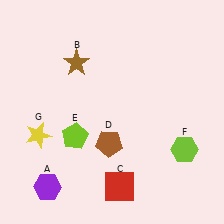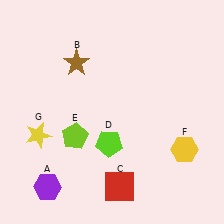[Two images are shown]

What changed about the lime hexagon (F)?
In Image 1, F is lime. In Image 2, it changed to yellow.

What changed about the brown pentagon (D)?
In Image 1, D is brown. In Image 2, it changed to lime.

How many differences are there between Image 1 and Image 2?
There are 2 differences between the two images.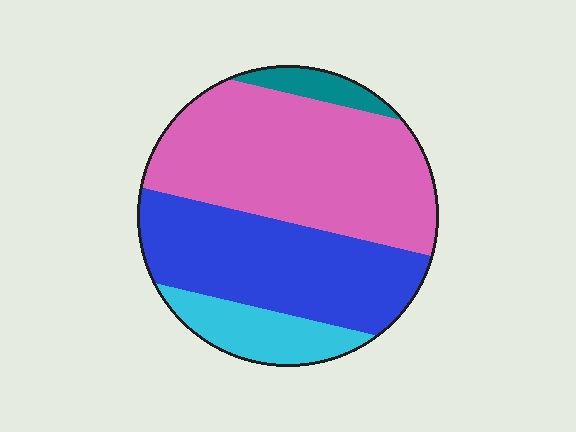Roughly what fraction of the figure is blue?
Blue covers around 35% of the figure.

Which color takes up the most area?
Pink, at roughly 45%.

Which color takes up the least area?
Teal, at roughly 5%.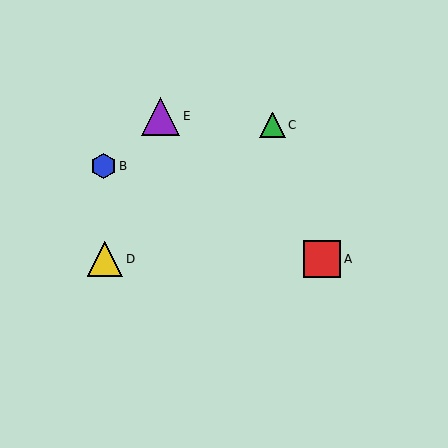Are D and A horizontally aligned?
Yes, both are at y≈259.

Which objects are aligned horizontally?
Objects A, D are aligned horizontally.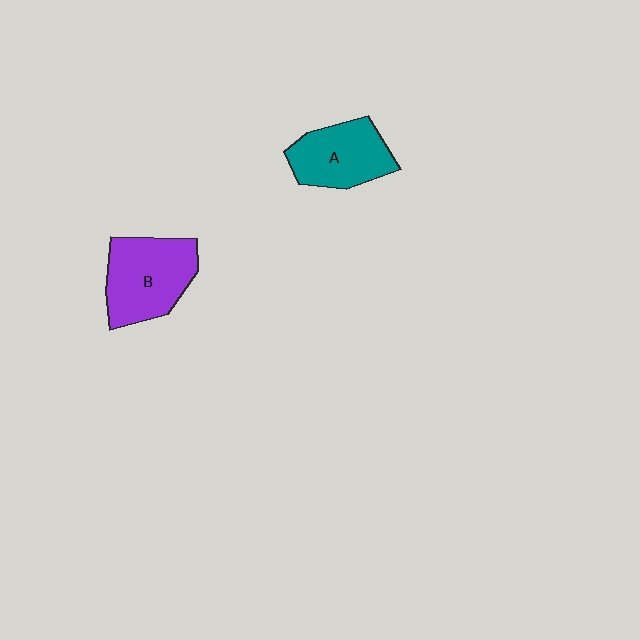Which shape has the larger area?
Shape B (purple).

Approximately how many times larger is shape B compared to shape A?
Approximately 1.2 times.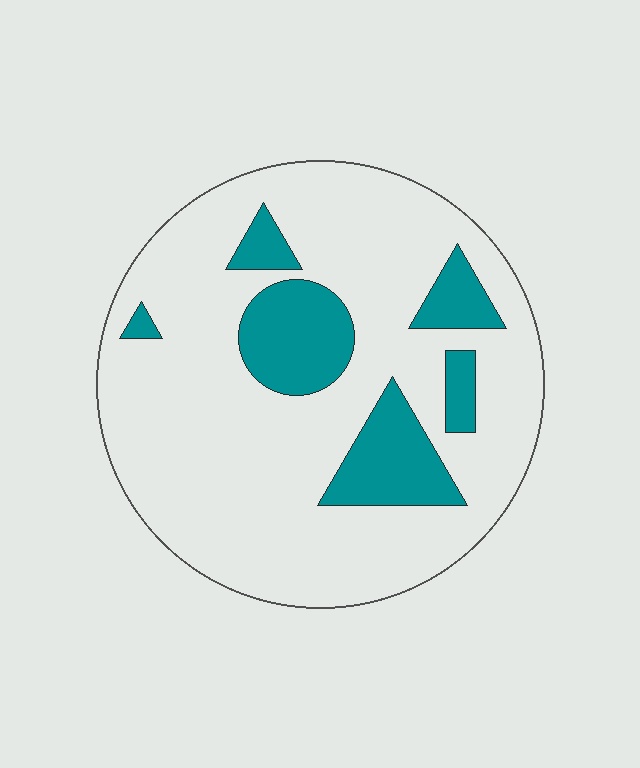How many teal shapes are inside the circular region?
6.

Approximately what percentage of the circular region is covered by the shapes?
Approximately 20%.